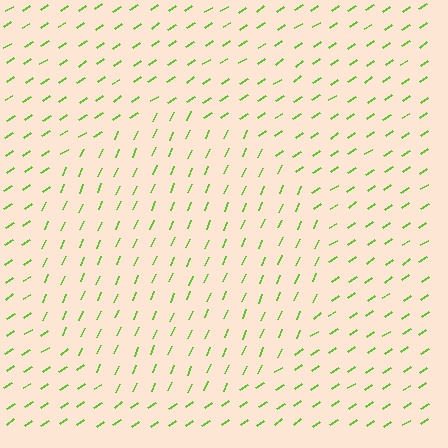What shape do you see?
I see a circle.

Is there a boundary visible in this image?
Yes, there is a texture boundary formed by a change in line orientation.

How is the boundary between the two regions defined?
The boundary is defined purely by a change in line orientation (approximately 32 degrees difference). All lines are the same color and thickness.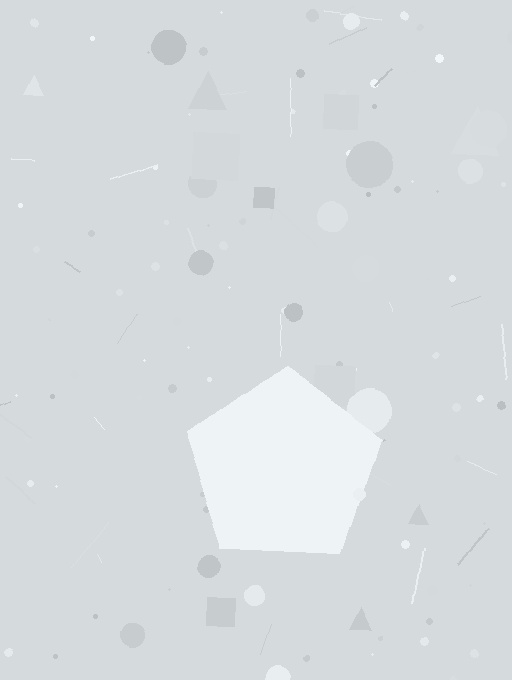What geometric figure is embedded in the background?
A pentagon is embedded in the background.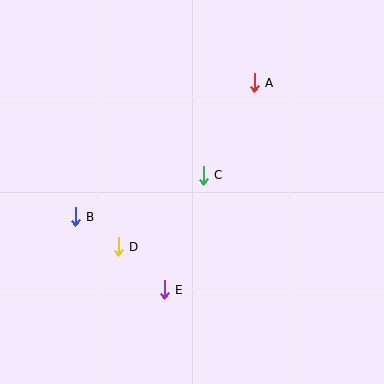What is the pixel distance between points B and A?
The distance between B and A is 224 pixels.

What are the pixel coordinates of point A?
Point A is at (254, 83).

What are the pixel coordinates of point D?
Point D is at (118, 247).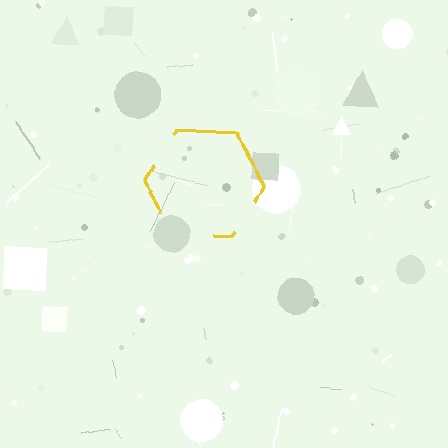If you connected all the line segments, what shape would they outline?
They would outline a hexagon.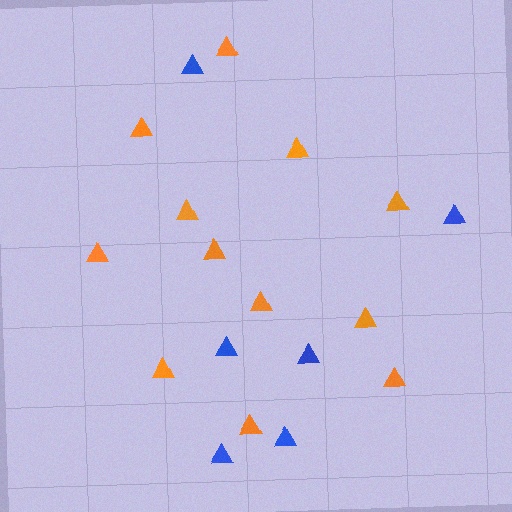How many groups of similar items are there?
There are 2 groups: one group of orange triangles (12) and one group of blue triangles (6).